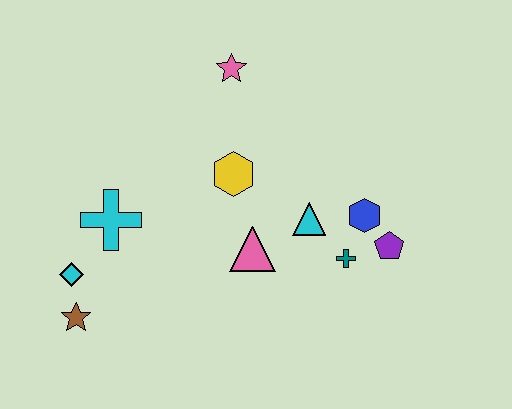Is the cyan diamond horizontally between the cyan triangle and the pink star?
No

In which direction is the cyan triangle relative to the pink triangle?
The cyan triangle is to the right of the pink triangle.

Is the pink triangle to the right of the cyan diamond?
Yes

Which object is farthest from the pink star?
The brown star is farthest from the pink star.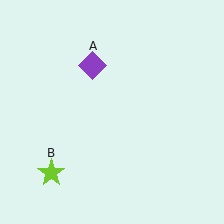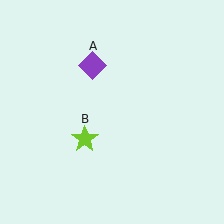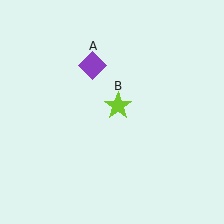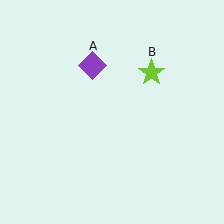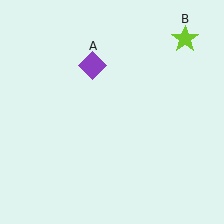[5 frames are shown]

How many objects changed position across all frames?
1 object changed position: lime star (object B).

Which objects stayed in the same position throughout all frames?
Purple diamond (object A) remained stationary.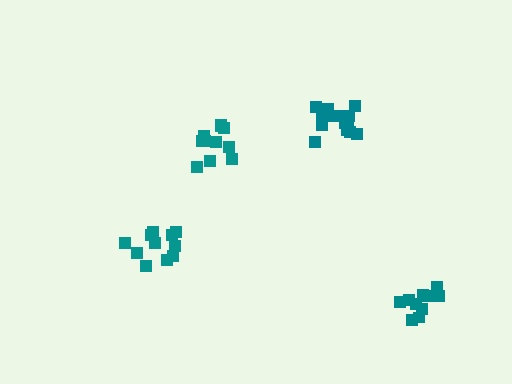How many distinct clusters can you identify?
There are 4 distinct clusters.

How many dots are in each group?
Group 1: 16 dots, Group 2: 11 dots, Group 3: 11 dots, Group 4: 10 dots (48 total).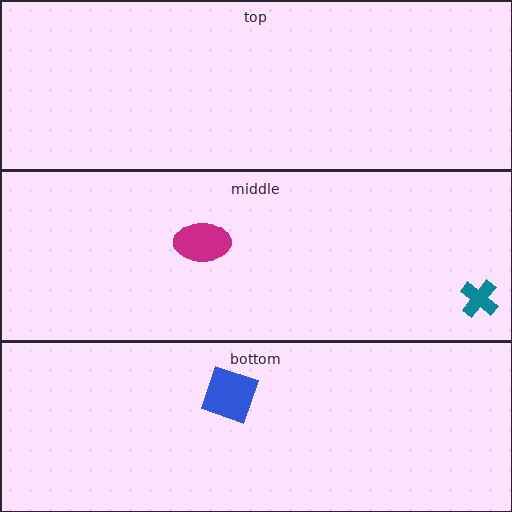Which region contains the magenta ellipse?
The middle region.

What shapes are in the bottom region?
The blue square.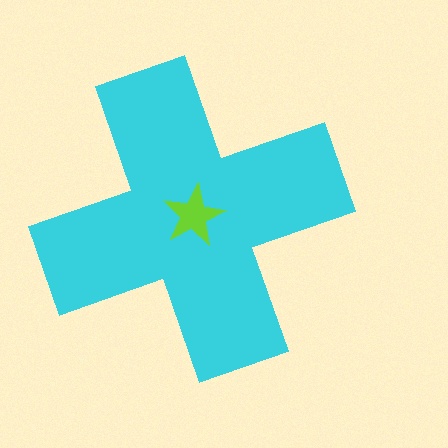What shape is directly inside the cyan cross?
The lime star.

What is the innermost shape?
The lime star.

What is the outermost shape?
The cyan cross.